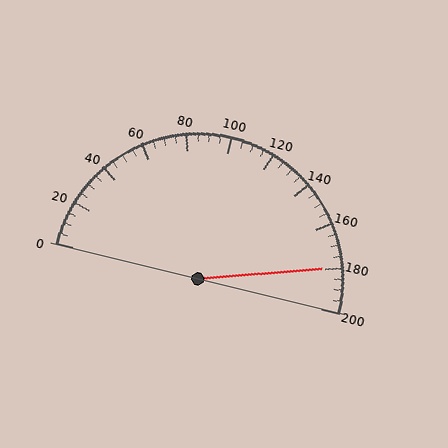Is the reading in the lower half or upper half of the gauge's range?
The reading is in the upper half of the range (0 to 200).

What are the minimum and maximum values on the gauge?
The gauge ranges from 0 to 200.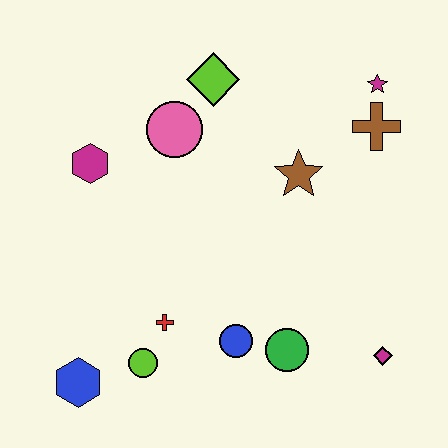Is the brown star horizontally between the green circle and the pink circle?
No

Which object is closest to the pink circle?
The lime diamond is closest to the pink circle.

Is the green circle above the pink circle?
No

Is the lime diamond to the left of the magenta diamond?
Yes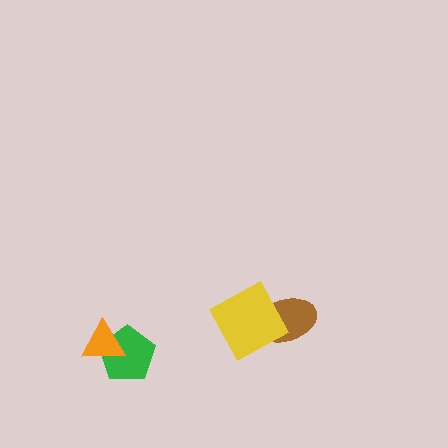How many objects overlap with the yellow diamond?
1 object overlaps with the yellow diamond.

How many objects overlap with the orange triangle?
1 object overlaps with the orange triangle.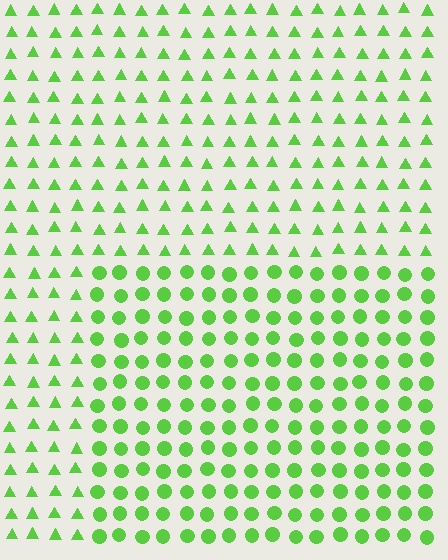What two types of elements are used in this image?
The image uses circles inside the rectangle region and triangles outside it.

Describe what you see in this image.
The image is filled with small lime elements arranged in a uniform grid. A rectangle-shaped region contains circles, while the surrounding area contains triangles. The boundary is defined purely by the change in element shape.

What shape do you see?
I see a rectangle.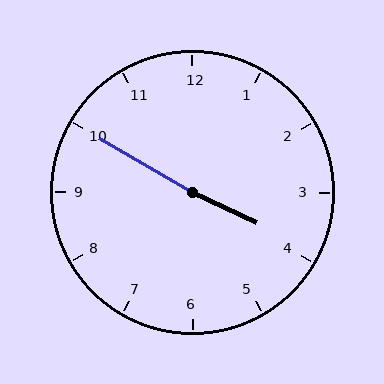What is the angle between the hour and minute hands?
Approximately 175 degrees.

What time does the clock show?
3:50.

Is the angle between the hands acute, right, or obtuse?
It is obtuse.